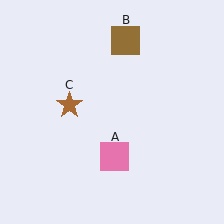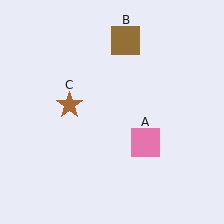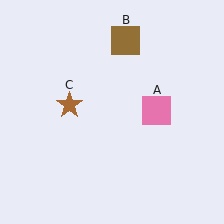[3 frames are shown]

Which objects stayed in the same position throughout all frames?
Brown square (object B) and brown star (object C) remained stationary.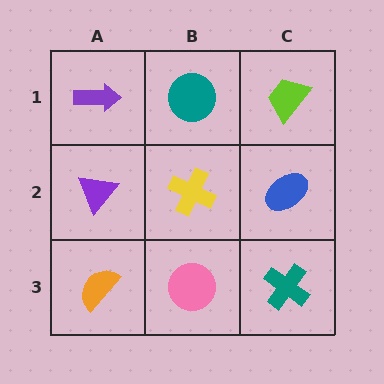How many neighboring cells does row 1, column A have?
2.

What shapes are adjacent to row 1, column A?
A purple triangle (row 2, column A), a teal circle (row 1, column B).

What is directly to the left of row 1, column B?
A purple arrow.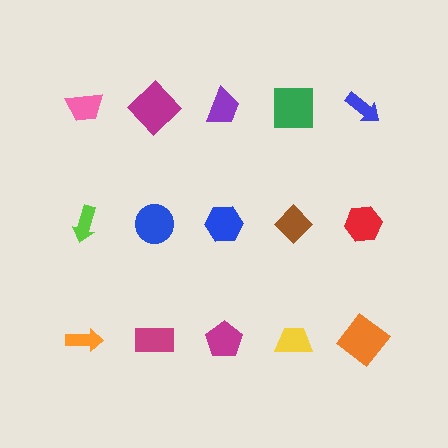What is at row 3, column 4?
A yellow trapezoid.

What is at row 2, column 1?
A lime arrow.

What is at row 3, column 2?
A magenta rectangle.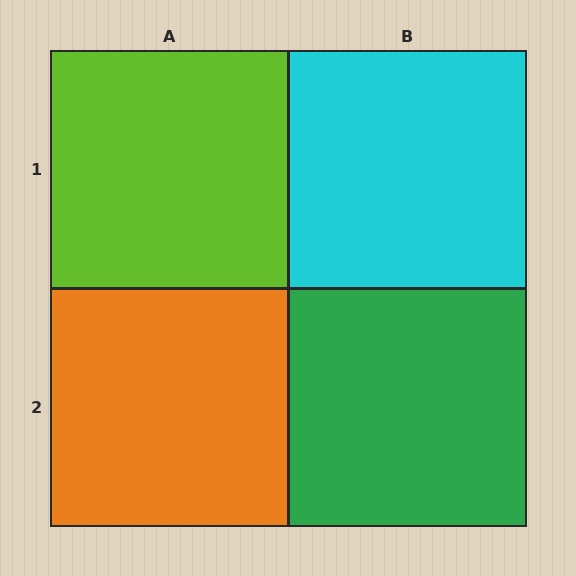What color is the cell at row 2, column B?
Green.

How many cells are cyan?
1 cell is cyan.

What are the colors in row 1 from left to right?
Lime, cyan.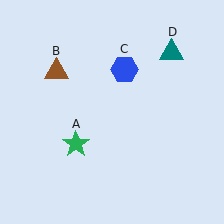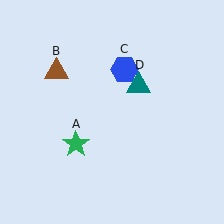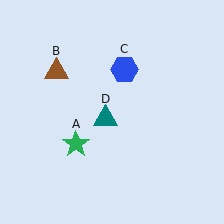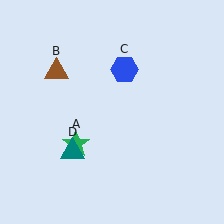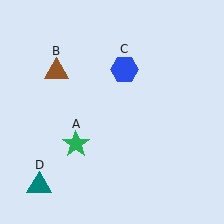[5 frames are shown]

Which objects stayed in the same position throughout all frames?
Green star (object A) and brown triangle (object B) and blue hexagon (object C) remained stationary.